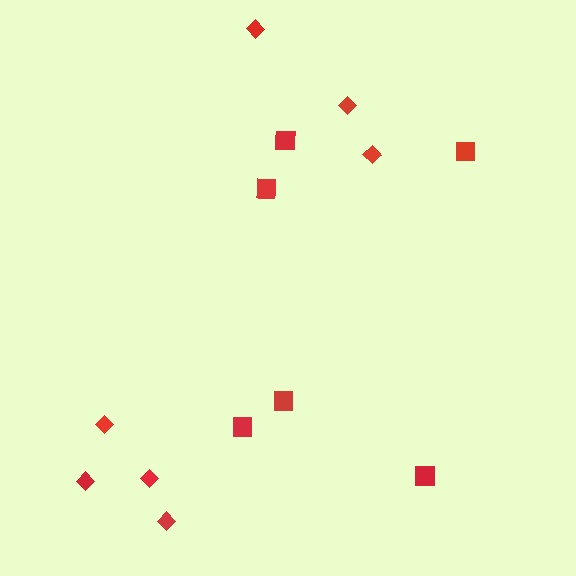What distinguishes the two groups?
There are 2 groups: one group of squares (6) and one group of diamonds (7).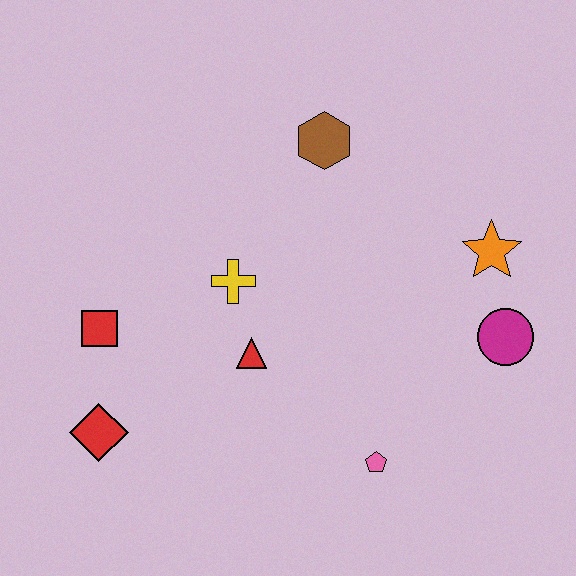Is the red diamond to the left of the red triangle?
Yes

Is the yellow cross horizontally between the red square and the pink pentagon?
Yes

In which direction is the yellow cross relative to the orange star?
The yellow cross is to the left of the orange star.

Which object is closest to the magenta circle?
The orange star is closest to the magenta circle.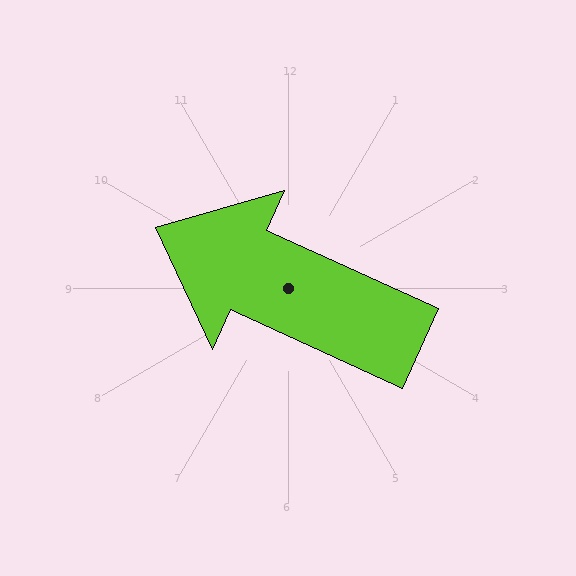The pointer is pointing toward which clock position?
Roughly 10 o'clock.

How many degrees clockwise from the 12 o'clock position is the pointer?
Approximately 295 degrees.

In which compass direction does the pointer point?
Northwest.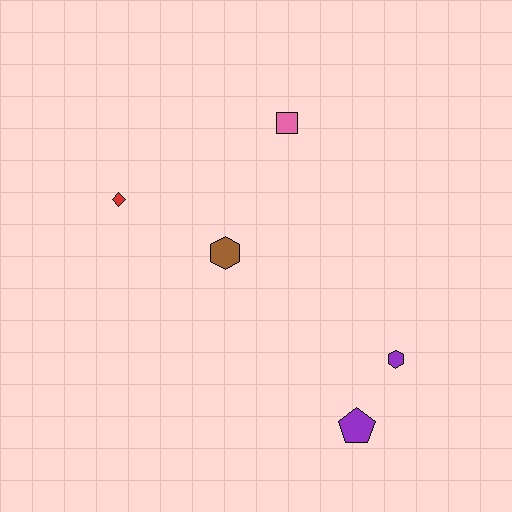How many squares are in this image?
There is 1 square.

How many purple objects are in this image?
There are 2 purple objects.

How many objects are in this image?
There are 5 objects.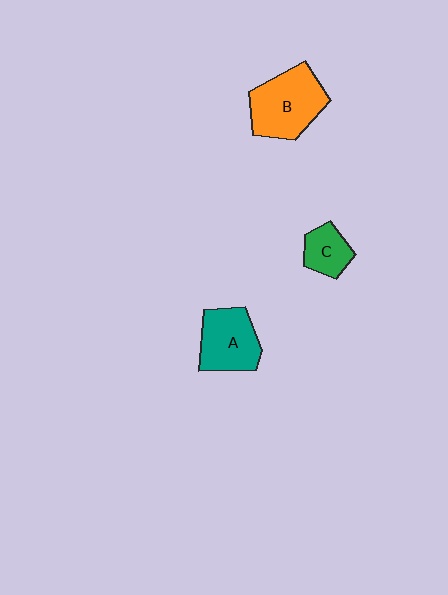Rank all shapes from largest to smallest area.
From largest to smallest: B (orange), A (teal), C (green).